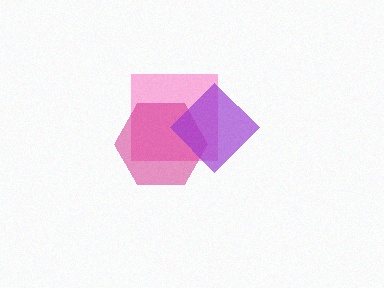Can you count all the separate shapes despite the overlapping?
Yes, there are 3 separate shapes.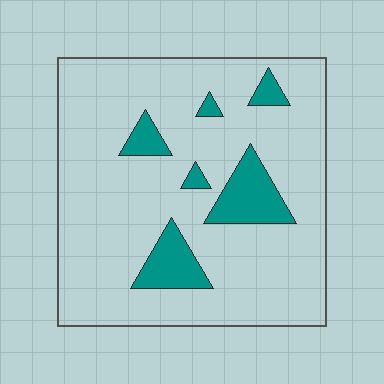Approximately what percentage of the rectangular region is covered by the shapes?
Approximately 15%.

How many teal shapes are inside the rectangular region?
6.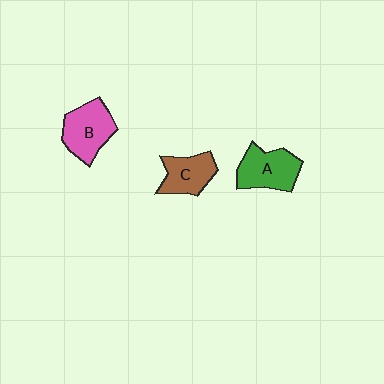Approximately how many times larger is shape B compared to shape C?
Approximately 1.2 times.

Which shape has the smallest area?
Shape C (brown).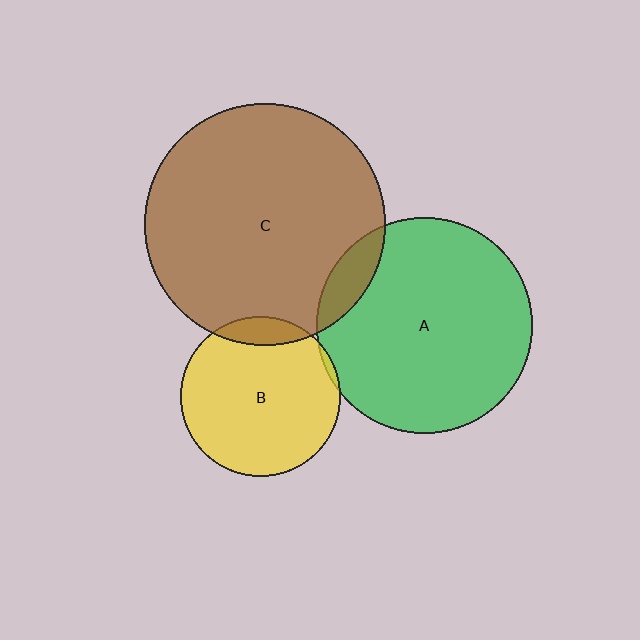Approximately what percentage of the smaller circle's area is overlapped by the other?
Approximately 10%.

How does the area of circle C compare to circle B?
Approximately 2.3 times.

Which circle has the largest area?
Circle C (brown).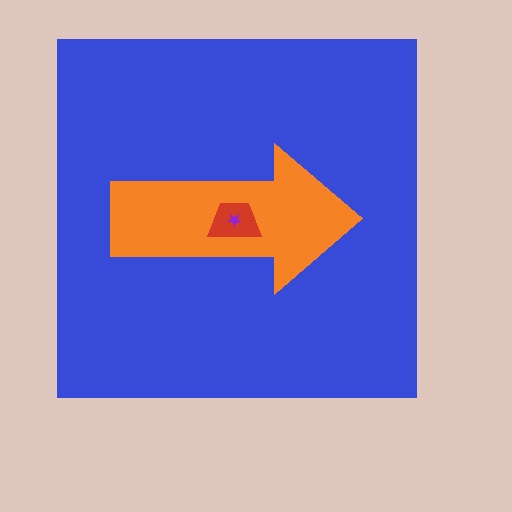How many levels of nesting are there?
4.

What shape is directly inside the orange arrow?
The red trapezoid.